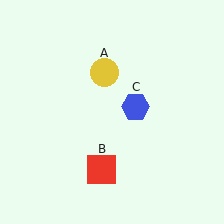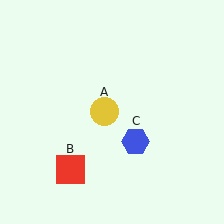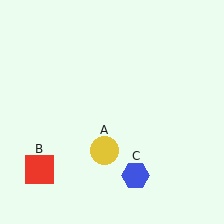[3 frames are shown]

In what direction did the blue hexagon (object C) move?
The blue hexagon (object C) moved down.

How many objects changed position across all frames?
3 objects changed position: yellow circle (object A), red square (object B), blue hexagon (object C).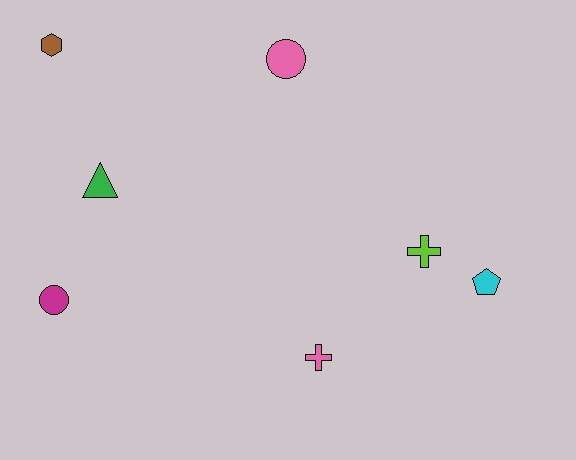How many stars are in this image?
There are no stars.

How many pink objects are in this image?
There are 2 pink objects.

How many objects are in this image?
There are 7 objects.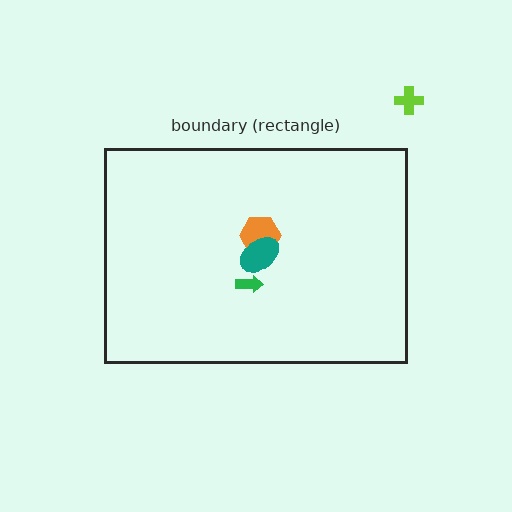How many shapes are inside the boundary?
3 inside, 1 outside.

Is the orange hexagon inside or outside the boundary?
Inside.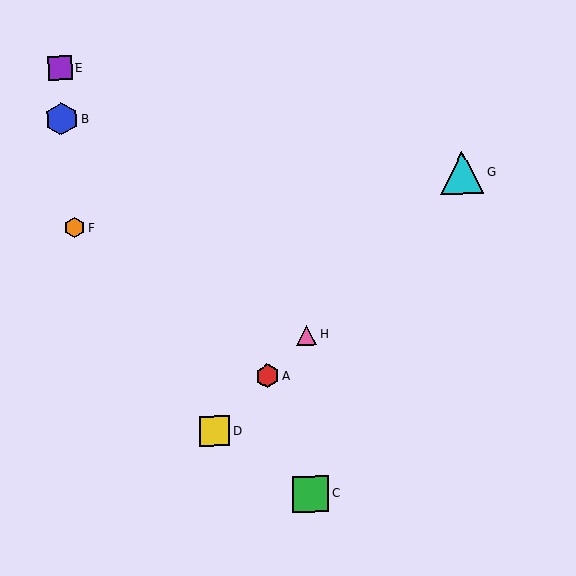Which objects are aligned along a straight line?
Objects A, D, G, H are aligned along a straight line.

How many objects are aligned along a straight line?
4 objects (A, D, G, H) are aligned along a straight line.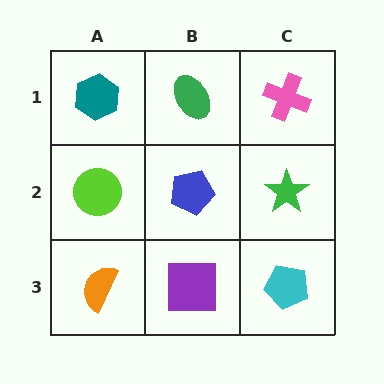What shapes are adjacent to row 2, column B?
A green ellipse (row 1, column B), a purple square (row 3, column B), a lime circle (row 2, column A), a green star (row 2, column C).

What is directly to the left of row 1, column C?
A green ellipse.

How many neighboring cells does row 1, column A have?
2.